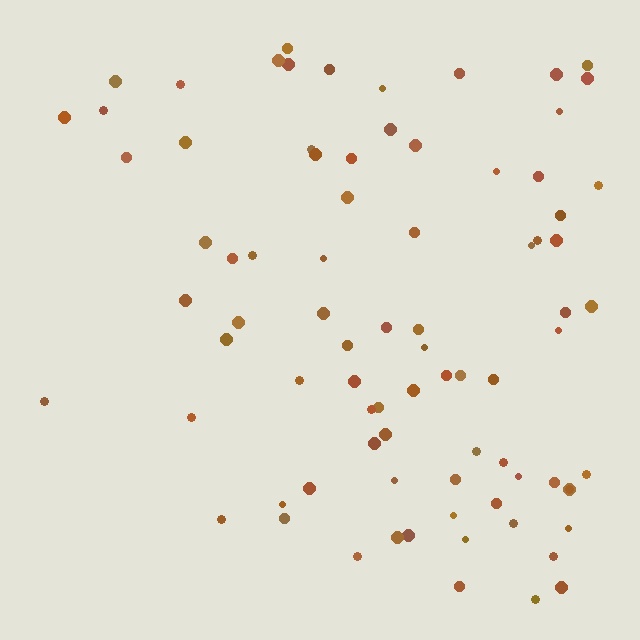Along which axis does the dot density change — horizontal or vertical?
Horizontal.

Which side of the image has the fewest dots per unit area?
The left.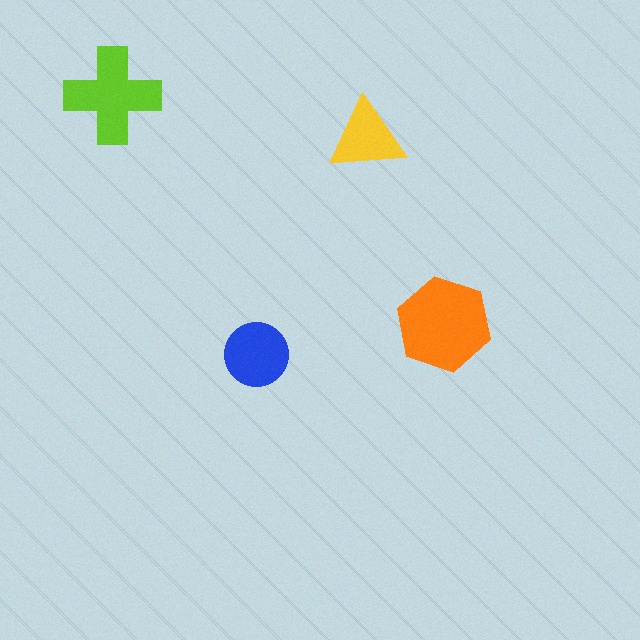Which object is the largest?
The orange hexagon.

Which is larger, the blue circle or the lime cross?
The lime cross.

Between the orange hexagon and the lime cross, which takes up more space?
The orange hexagon.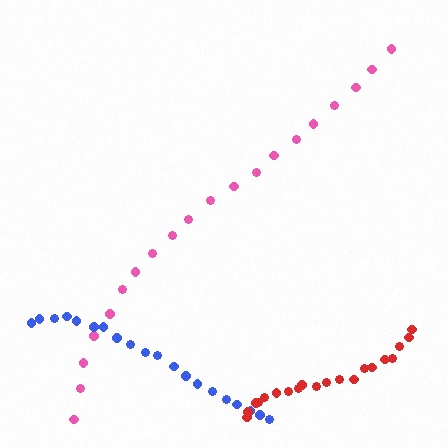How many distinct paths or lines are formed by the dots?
There are 3 distinct paths.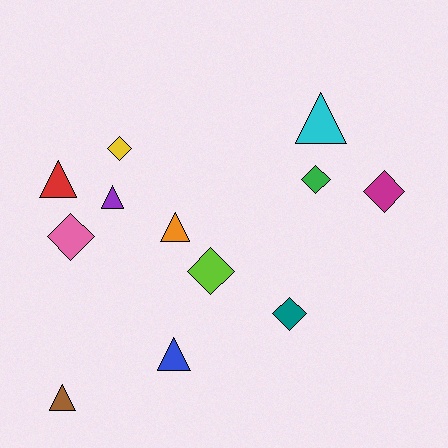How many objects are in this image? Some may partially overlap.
There are 12 objects.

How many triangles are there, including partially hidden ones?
There are 6 triangles.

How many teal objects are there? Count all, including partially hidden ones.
There is 1 teal object.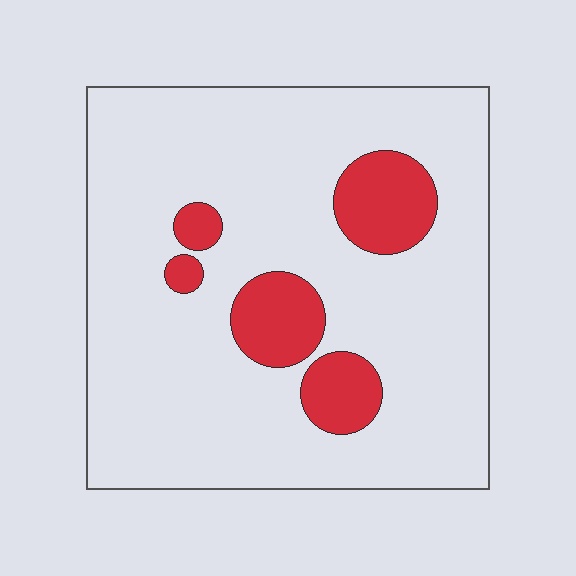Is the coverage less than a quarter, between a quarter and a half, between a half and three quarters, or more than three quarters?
Less than a quarter.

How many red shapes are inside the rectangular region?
5.